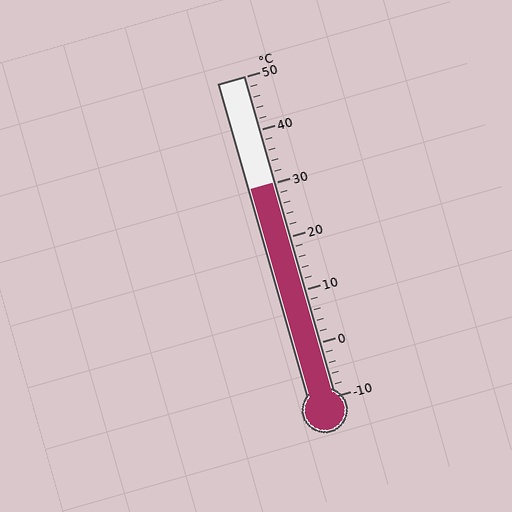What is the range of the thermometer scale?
The thermometer scale ranges from -10°C to 50°C.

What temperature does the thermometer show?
The thermometer shows approximately 30°C.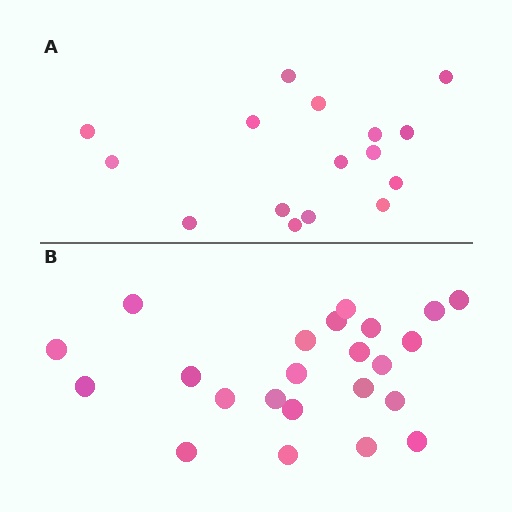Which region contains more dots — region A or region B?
Region B (the bottom region) has more dots.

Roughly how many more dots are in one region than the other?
Region B has roughly 8 or so more dots than region A.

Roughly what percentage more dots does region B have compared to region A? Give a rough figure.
About 45% more.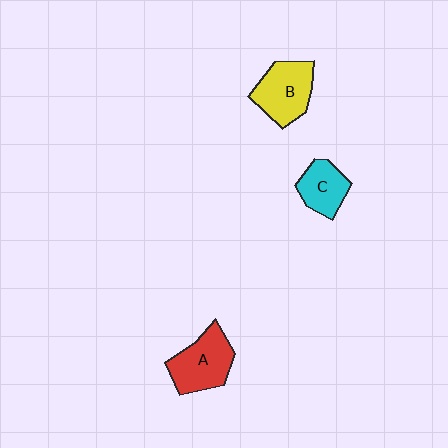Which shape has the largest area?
Shape A (red).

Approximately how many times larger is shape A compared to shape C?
Approximately 1.4 times.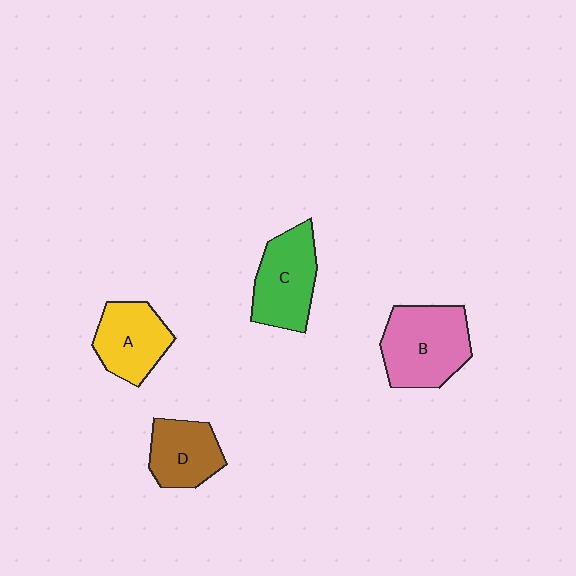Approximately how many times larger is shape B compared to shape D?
Approximately 1.5 times.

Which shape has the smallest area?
Shape D (brown).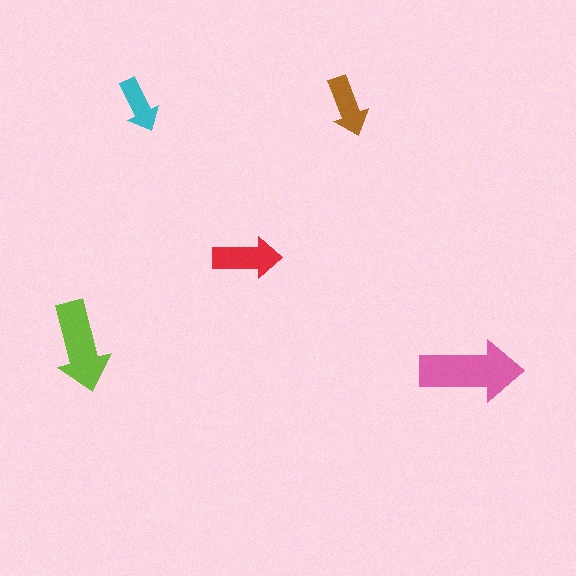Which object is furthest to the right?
The pink arrow is rightmost.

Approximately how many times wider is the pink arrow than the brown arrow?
About 1.5 times wider.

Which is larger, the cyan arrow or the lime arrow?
The lime one.